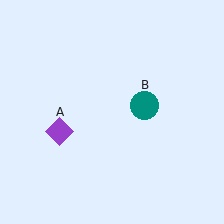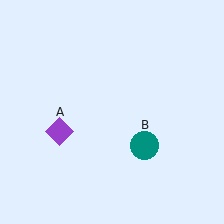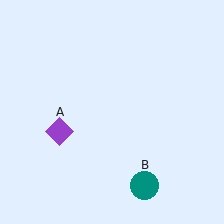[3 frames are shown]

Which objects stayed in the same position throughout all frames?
Purple diamond (object A) remained stationary.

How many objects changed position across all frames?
1 object changed position: teal circle (object B).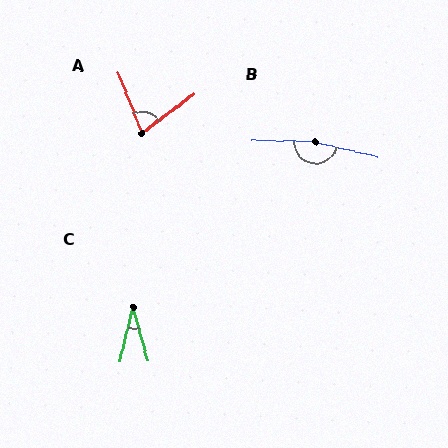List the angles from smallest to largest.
C (29°), A (75°), B (167°).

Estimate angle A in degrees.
Approximately 75 degrees.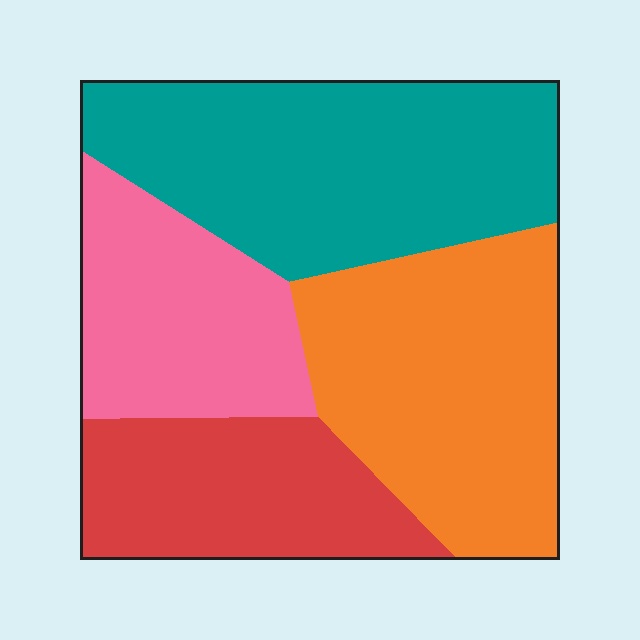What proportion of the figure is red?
Red covers roughly 20% of the figure.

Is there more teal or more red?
Teal.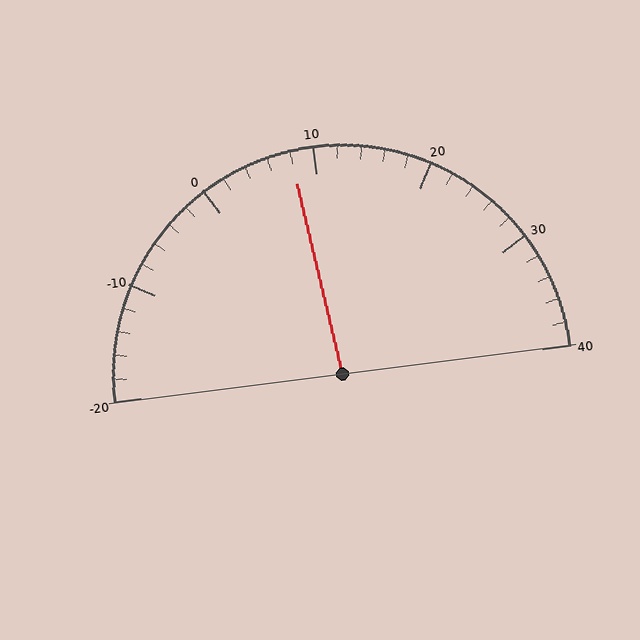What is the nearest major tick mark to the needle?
The nearest major tick mark is 10.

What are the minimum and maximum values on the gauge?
The gauge ranges from -20 to 40.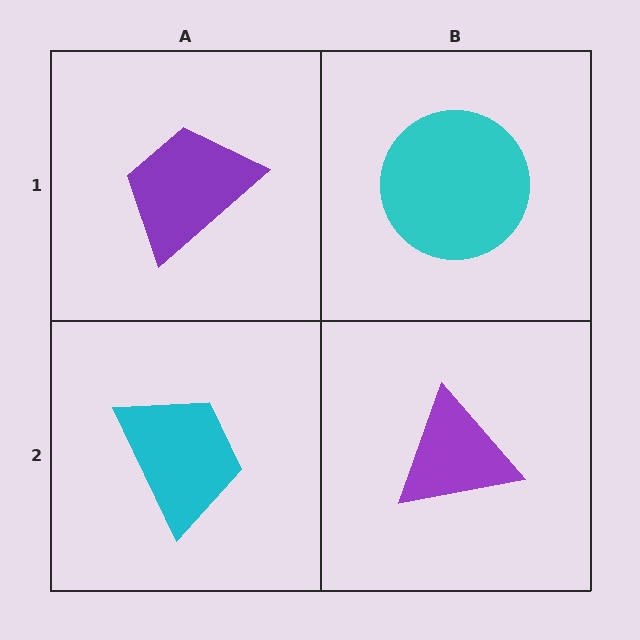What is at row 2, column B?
A purple triangle.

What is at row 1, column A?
A purple trapezoid.